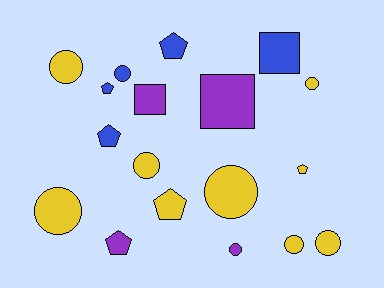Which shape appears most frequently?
Circle, with 9 objects.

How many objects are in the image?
There are 18 objects.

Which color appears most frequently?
Yellow, with 9 objects.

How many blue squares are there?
There is 1 blue square.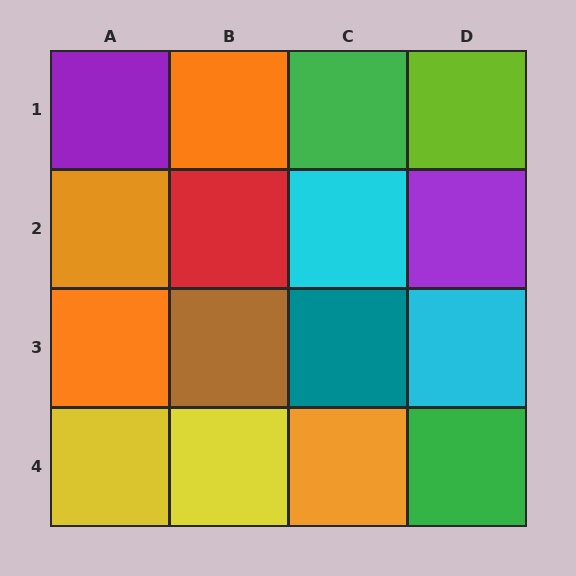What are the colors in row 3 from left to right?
Orange, brown, teal, cyan.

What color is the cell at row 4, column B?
Yellow.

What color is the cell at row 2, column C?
Cyan.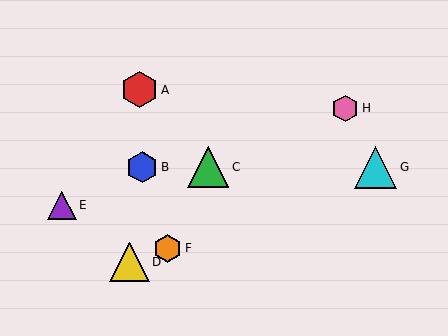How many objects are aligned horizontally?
3 objects (B, C, G) are aligned horizontally.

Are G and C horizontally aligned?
Yes, both are at y≈167.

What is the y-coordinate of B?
Object B is at y≈167.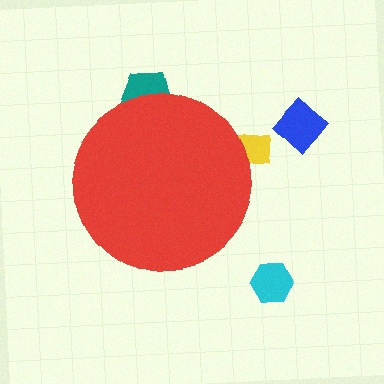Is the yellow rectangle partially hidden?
Yes, the yellow rectangle is partially hidden behind the red circle.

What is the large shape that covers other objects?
A red circle.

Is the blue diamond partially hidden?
No, the blue diamond is fully visible.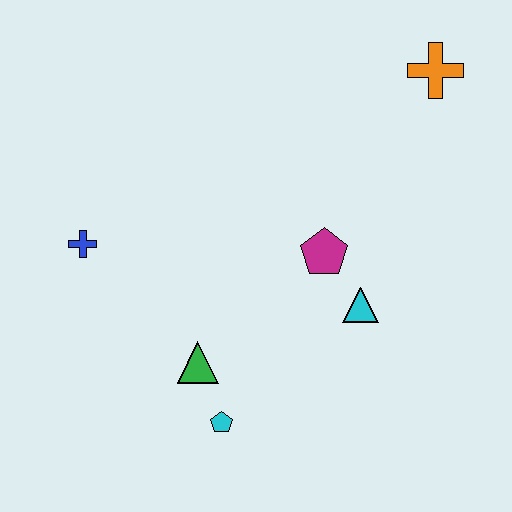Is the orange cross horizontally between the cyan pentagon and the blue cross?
No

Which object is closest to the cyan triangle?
The magenta pentagon is closest to the cyan triangle.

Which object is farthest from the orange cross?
The cyan pentagon is farthest from the orange cross.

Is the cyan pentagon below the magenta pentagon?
Yes